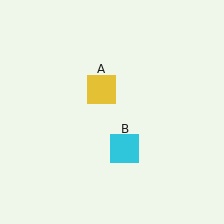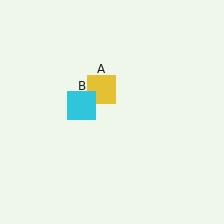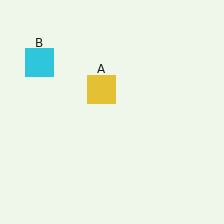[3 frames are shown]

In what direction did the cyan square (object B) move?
The cyan square (object B) moved up and to the left.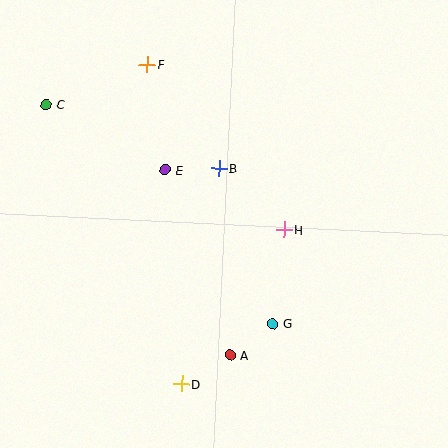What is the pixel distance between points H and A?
The distance between H and A is 137 pixels.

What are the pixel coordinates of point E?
Point E is at (165, 170).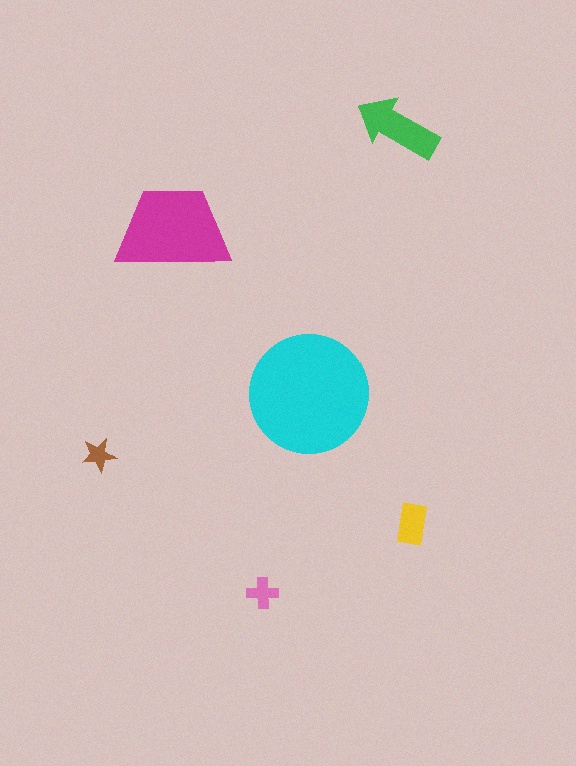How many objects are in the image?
There are 6 objects in the image.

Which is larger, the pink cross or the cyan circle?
The cyan circle.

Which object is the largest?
The cyan circle.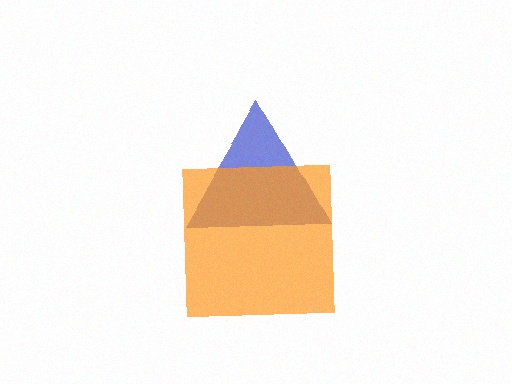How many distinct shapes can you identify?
There are 2 distinct shapes: a blue triangle, an orange square.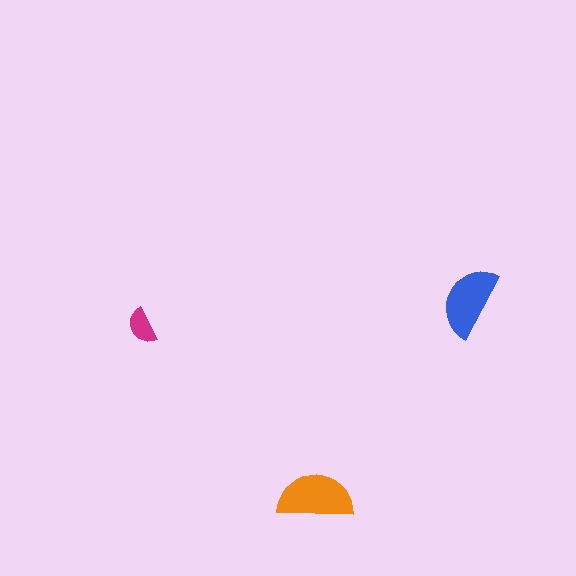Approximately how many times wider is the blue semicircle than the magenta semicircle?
About 2 times wider.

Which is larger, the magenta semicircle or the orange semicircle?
The orange one.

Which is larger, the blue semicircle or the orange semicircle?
The orange one.